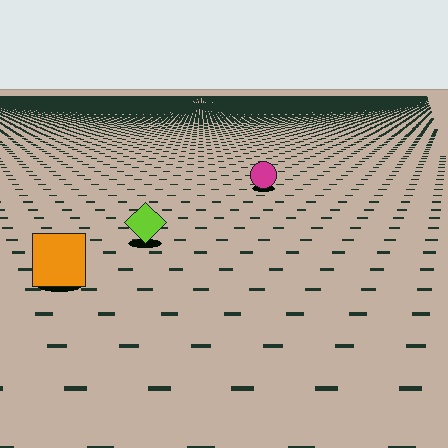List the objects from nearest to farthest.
From nearest to farthest: the orange square, the lime diamond, the magenta circle.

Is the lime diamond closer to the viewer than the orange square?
No. The orange square is closer — you can tell from the texture gradient: the ground texture is coarser near it.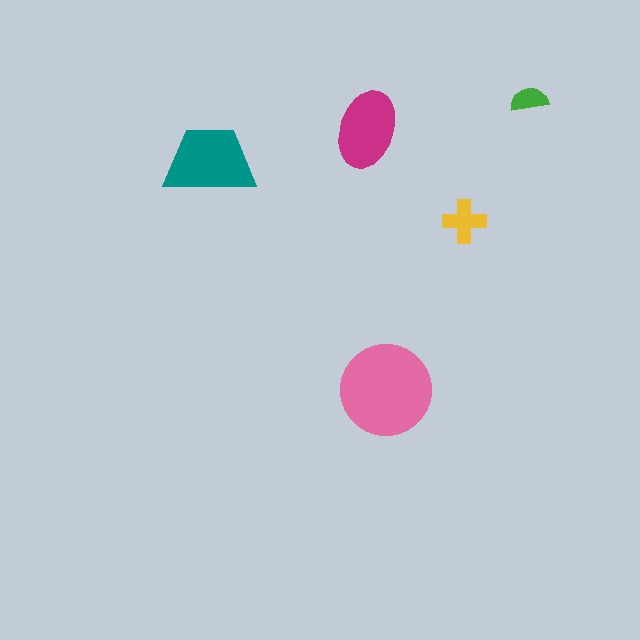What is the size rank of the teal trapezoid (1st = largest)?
2nd.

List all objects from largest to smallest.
The pink circle, the teal trapezoid, the magenta ellipse, the yellow cross, the green semicircle.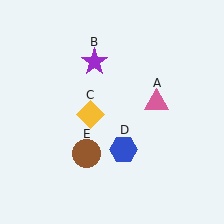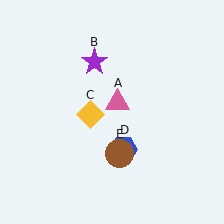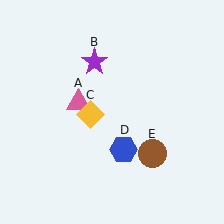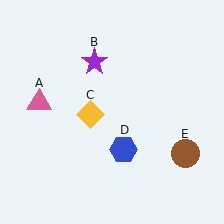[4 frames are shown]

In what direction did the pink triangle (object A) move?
The pink triangle (object A) moved left.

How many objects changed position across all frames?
2 objects changed position: pink triangle (object A), brown circle (object E).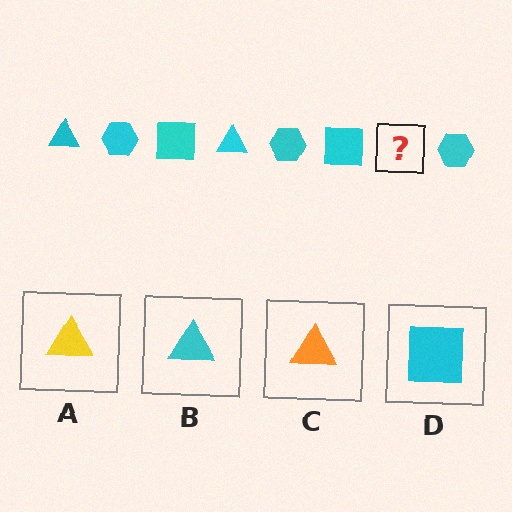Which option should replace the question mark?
Option B.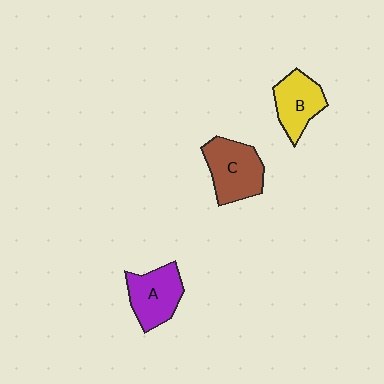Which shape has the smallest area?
Shape B (yellow).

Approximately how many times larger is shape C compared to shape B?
Approximately 1.3 times.